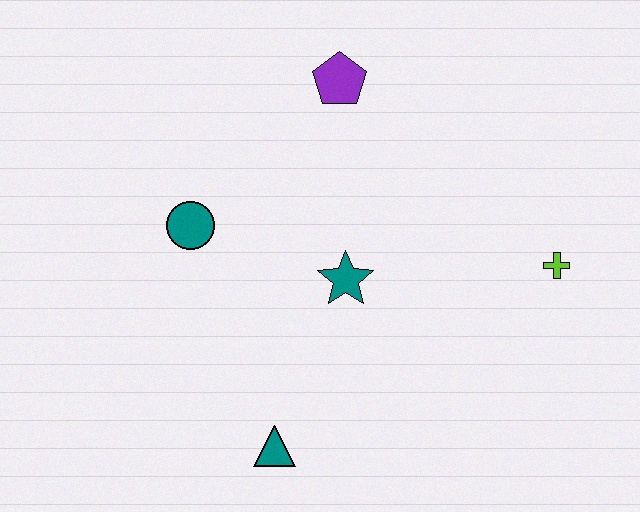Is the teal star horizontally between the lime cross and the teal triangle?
Yes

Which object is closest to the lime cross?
The teal star is closest to the lime cross.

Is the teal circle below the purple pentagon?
Yes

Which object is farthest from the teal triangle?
The purple pentagon is farthest from the teal triangle.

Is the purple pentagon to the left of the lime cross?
Yes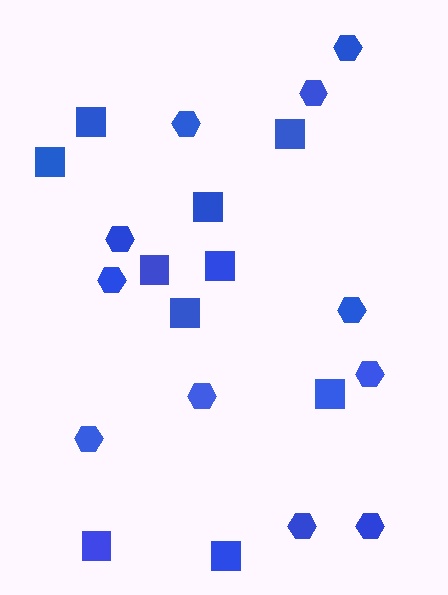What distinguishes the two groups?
There are 2 groups: one group of squares (10) and one group of hexagons (11).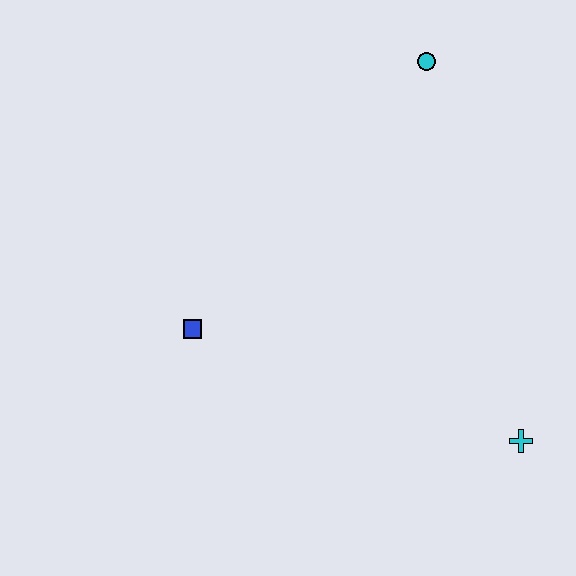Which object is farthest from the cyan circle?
The cyan cross is farthest from the cyan circle.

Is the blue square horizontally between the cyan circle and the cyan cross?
No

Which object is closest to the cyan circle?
The blue square is closest to the cyan circle.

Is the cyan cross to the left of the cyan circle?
No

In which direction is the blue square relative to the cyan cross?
The blue square is to the left of the cyan cross.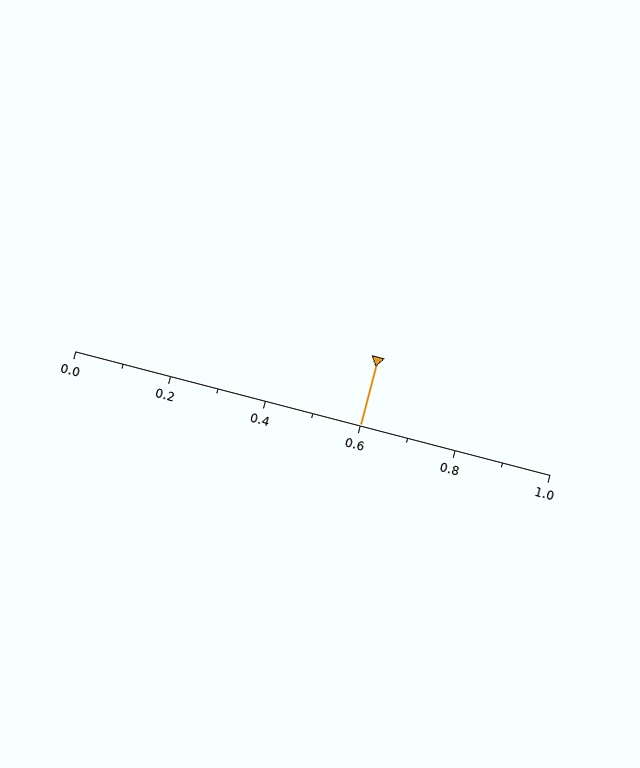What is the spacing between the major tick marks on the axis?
The major ticks are spaced 0.2 apart.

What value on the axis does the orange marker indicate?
The marker indicates approximately 0.6.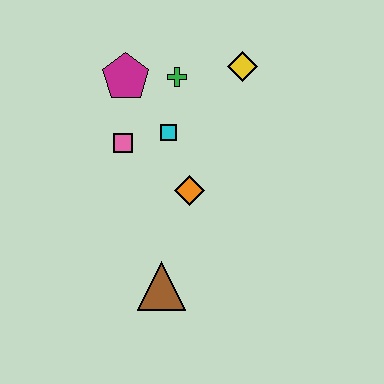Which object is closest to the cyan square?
The pink square is closest to the cyan square.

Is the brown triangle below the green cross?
Yes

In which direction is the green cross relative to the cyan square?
The green cross is above the cyan square.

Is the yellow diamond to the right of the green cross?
Yes